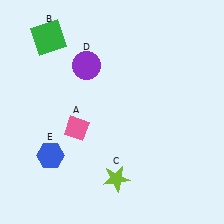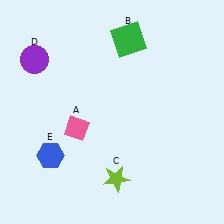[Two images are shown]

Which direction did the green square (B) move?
The green square (B) moved right.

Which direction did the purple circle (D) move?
The purple circle (D) moved left.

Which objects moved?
The objects that moved are: the green square (B), the purple circle (D).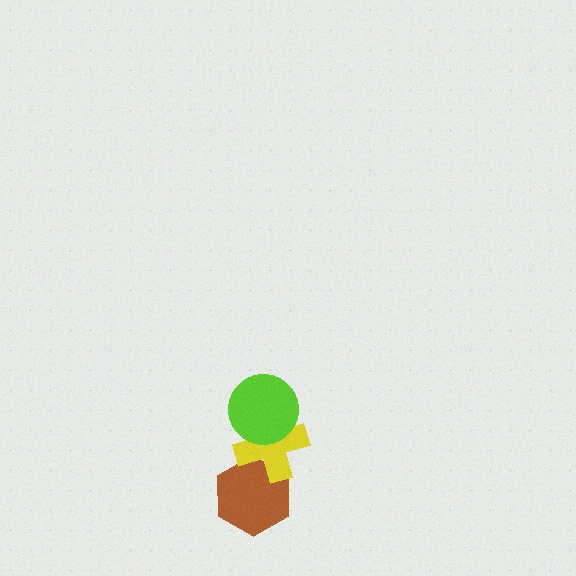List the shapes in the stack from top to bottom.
From top to bottom: the lime circle, the yellow cross, the brown hexagon.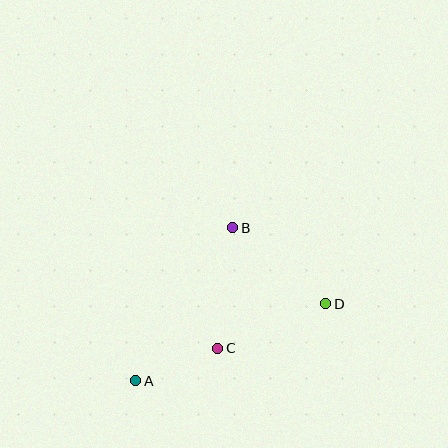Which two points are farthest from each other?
Points A and D are farthest from each other.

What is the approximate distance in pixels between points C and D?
The distance between C and D is approximately 116 pixels.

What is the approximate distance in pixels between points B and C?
The distance between B and C is approximately 121 pixels.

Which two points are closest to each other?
Points A and C are closest to each other.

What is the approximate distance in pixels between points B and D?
The distance between B and D is approximately 120 pixels.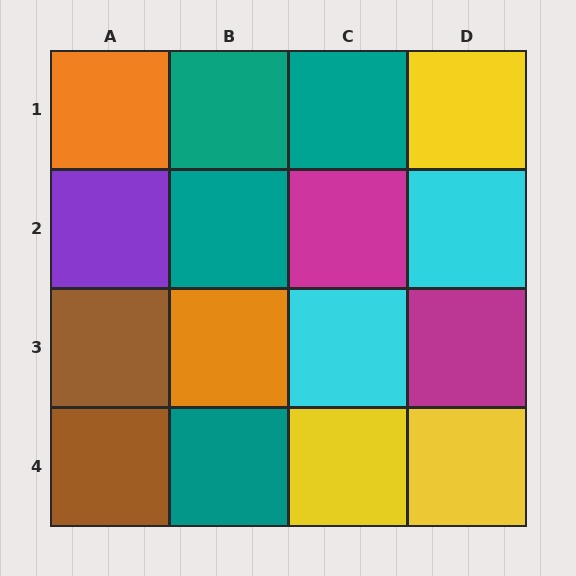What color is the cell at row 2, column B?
Teal.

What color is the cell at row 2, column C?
Magenta.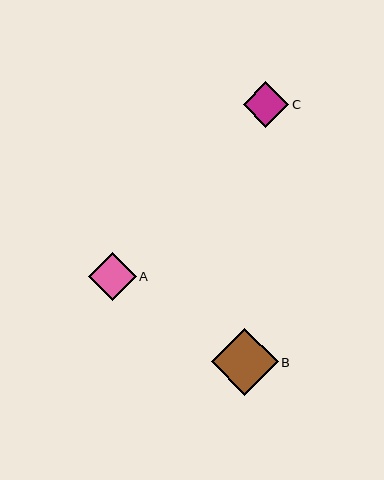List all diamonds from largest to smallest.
From largest to smallest: B, A, C.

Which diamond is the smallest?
Diamond C is the smallest with a size of approximately 46 pixels.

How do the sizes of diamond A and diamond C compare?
Diamond A and diamond C are approximately the same size.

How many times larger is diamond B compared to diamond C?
Diamond B is approximately 1.5 times the size of diamond C.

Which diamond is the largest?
Diamond B is the largest with a size of approximately 67 pixels.